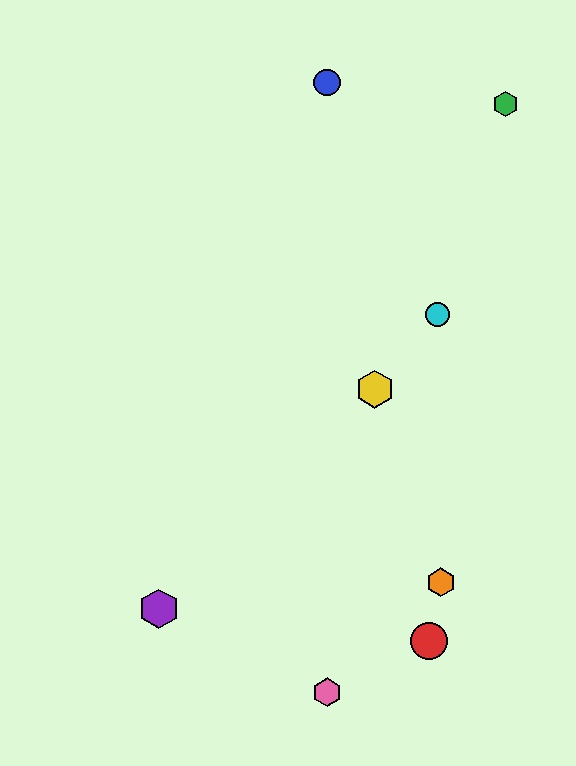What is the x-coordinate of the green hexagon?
The green hexagon is at x≈506.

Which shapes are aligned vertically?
The blue circle, the pink hexagon are aligned vertically.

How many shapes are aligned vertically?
2 shapes (the blue circle, the pink hexagon) are aligned vertically.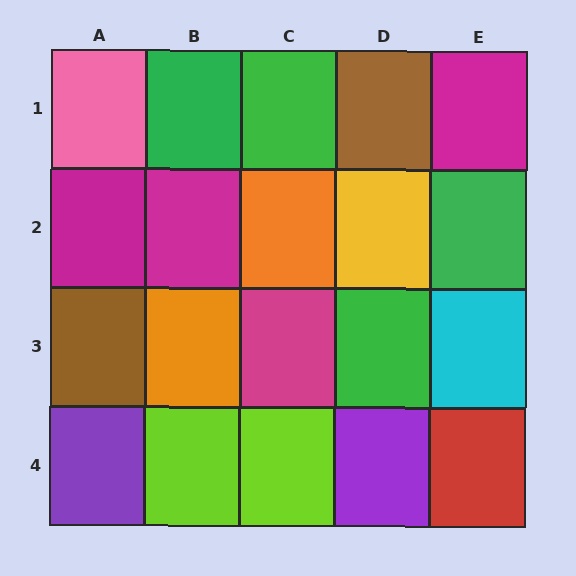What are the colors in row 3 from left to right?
Brown, orange, magenta, green, cyan.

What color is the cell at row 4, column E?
Red.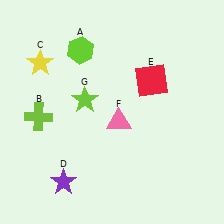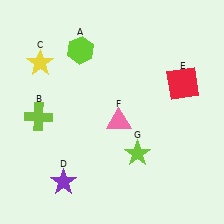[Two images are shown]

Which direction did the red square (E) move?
The red square (E) moved right.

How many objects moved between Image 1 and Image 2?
2 objects moved between the two images.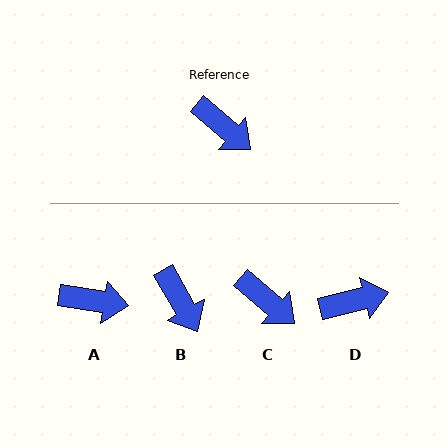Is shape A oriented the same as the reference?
No, it is off by about 31 degrees.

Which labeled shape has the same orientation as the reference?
C.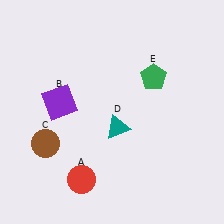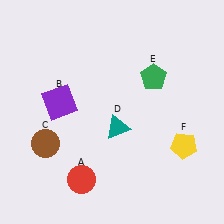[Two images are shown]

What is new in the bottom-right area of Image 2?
A yellow pentagon (F) was added in the bottom-right area of Image 2.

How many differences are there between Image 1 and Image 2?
There is 1 difference between the two images.